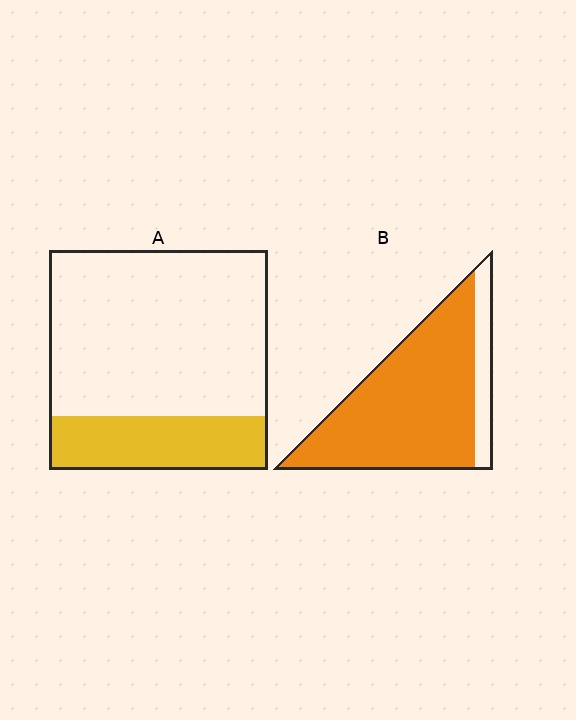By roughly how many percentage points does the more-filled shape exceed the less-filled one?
By roughly 60 percentage points (B over A).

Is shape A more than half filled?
No.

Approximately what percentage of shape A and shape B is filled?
A is approximately 25% and B is approximately 85%.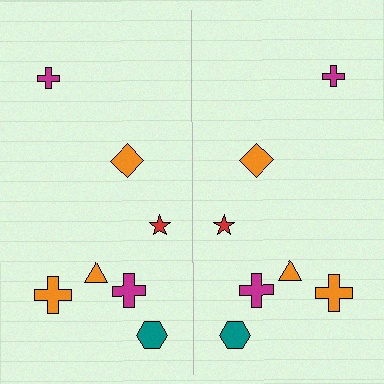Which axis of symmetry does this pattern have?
The pattern has a vertical axis of symmetry running through the center of the image.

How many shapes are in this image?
There are 14 shapes in this image.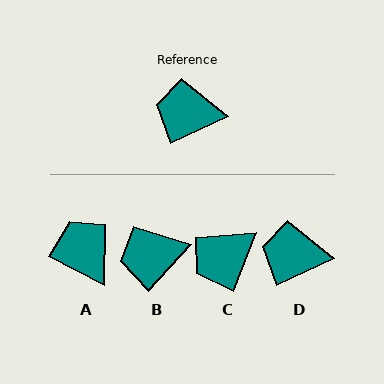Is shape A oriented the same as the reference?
No, it is off by about 52 degrees.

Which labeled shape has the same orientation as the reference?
D.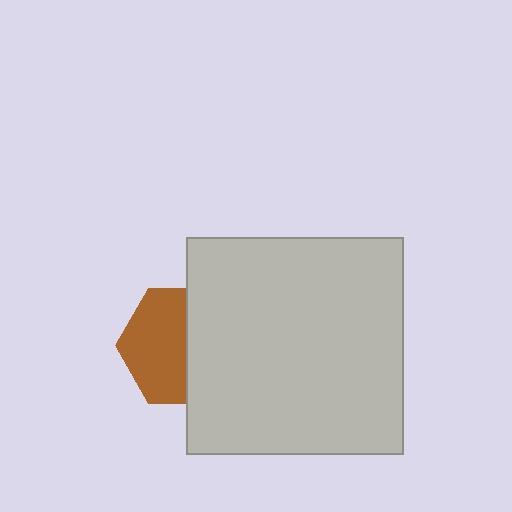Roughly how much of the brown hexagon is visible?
About half of it is visible (roughly 53%).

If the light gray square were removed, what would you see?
You would see the complete brown hexagon.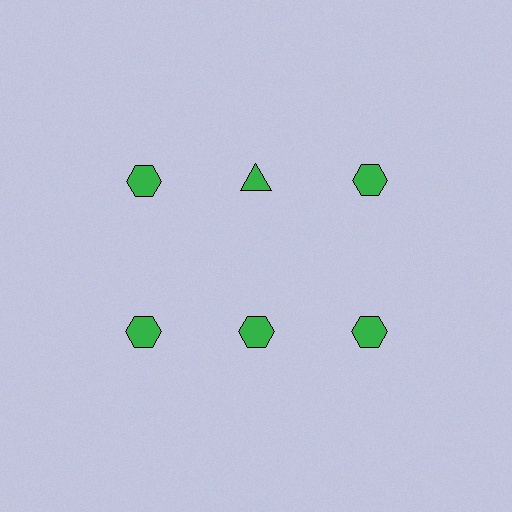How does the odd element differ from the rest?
It has a different shape: triangle instead of hexagon.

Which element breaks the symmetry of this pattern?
The green triangle in the top row, second from left column breaks the symmetry. All other shapes are green hexagons.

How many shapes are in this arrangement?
There are 6 shapes arranged in a grid pattern.